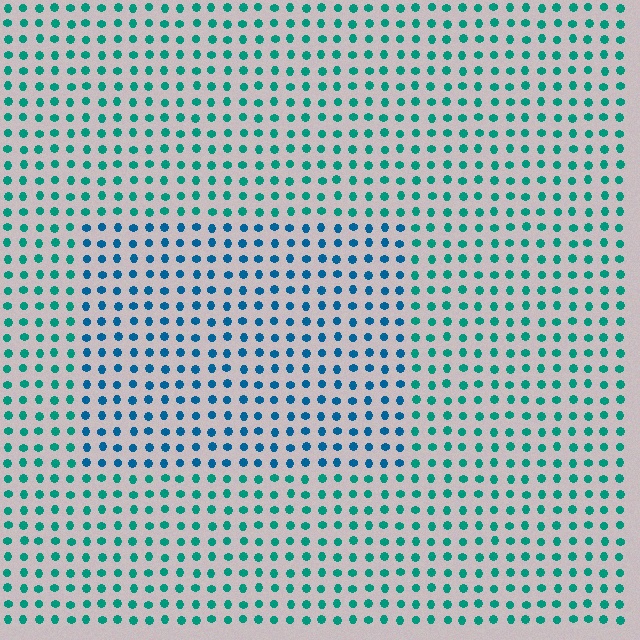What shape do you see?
I see a rectangle.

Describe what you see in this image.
The image is filled with small teal elements in a uniform arrangement. A rectangle-shaped region is visible where the elements are tinted to a slightly different hue, forming a subtle color boundary.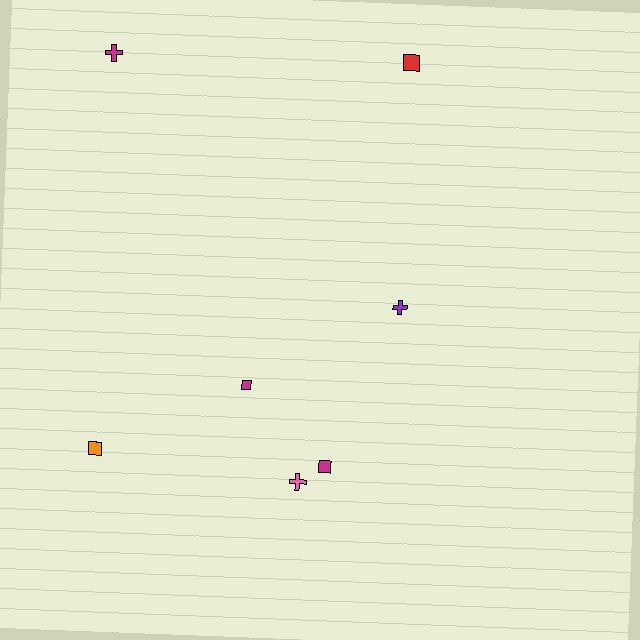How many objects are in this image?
There are 7 objects.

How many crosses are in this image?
There are 3 crosses.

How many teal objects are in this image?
There are no teal objects.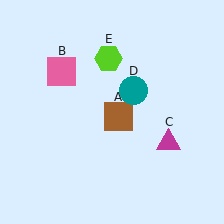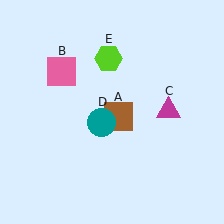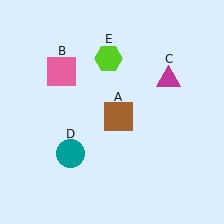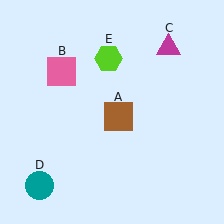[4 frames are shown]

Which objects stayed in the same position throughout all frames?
Brown square (object A) and pink square (object B) and lime hexagon (object E) remained stationary.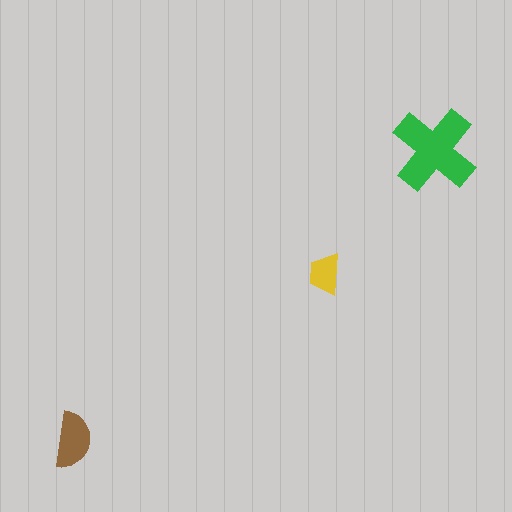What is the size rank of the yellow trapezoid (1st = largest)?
3rd.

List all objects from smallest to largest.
The yellow trapezoid, the brown semicircle, the green cross.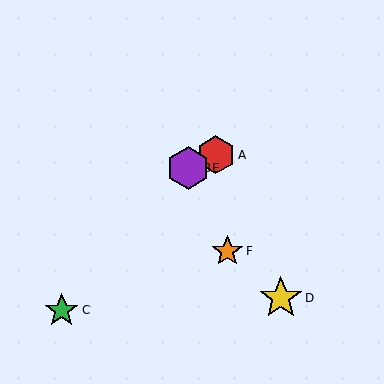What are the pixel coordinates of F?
Object F is at (227, 251).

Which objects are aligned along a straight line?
Objects A, B, E are aligned along a straight line.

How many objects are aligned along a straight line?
3 objects (A, B, E) are aligned along a straight line.